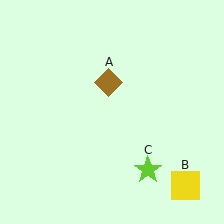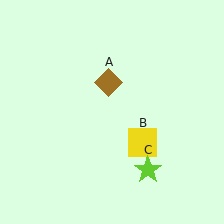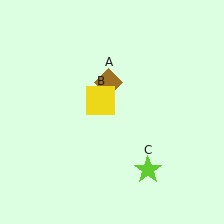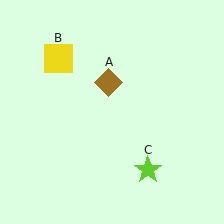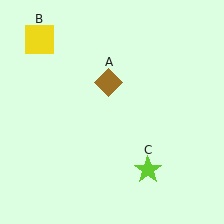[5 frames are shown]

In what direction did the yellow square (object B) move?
The yellow square (object B) moved up and to the left.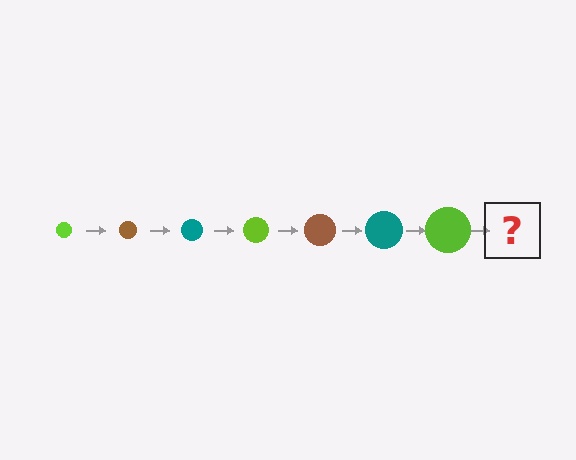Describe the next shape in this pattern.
It should be a brown circle, larger than the previous one.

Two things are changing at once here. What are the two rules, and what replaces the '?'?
The two rules are that the circle grows larger each step and the color cycles through lime, brown, and teal. The '?' should be a brown circle, larger than the previous one.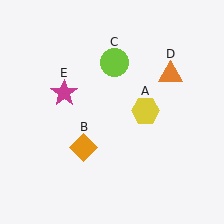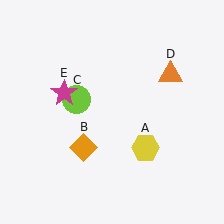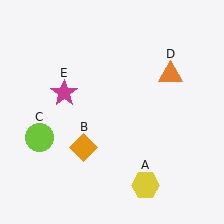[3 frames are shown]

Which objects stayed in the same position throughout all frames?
Orange diamond (object B) and orange triangle (object D) and magenta star (object E) remained stationary.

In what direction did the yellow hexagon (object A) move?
The yellow hexagon (object A) moved down.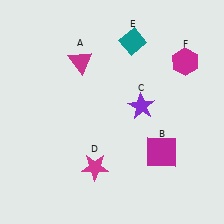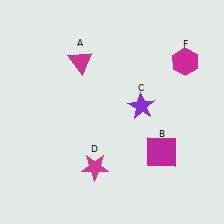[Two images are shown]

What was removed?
The teal diamond (E) was removed in Image 2.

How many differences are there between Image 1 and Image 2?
There is 1 difference between the two images.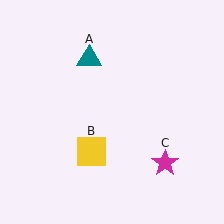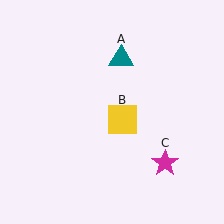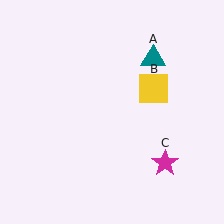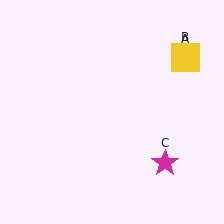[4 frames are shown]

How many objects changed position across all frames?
2 objects changed position: teal triangle (object A), yellow square (object B).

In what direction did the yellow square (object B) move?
The yellow square (object B) moved up and to the right.